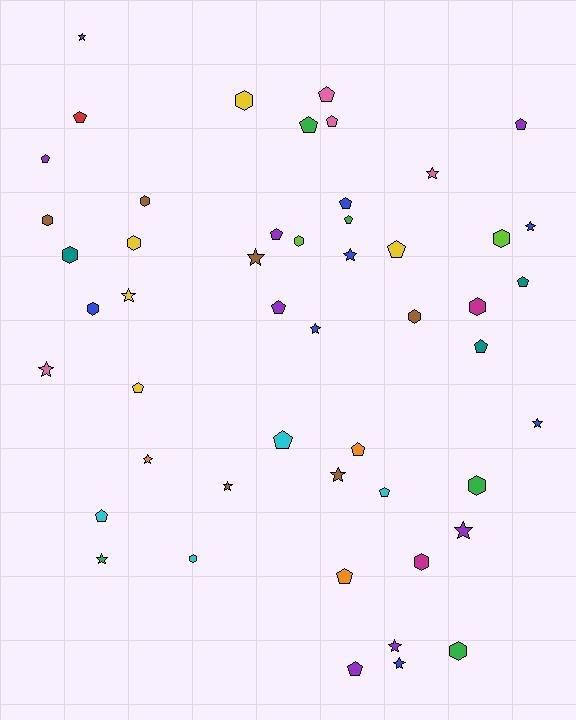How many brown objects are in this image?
There are 6 brown objects.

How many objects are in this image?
There are 50 objects.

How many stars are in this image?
There are 16 stars.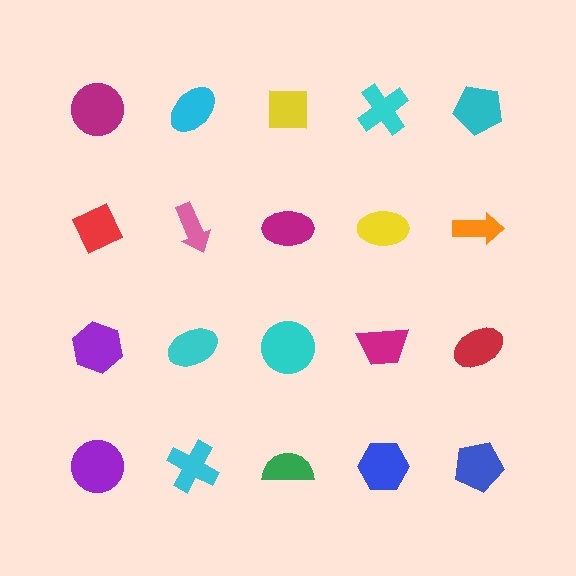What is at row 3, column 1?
A purple hexagon.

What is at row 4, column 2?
A cyan cross.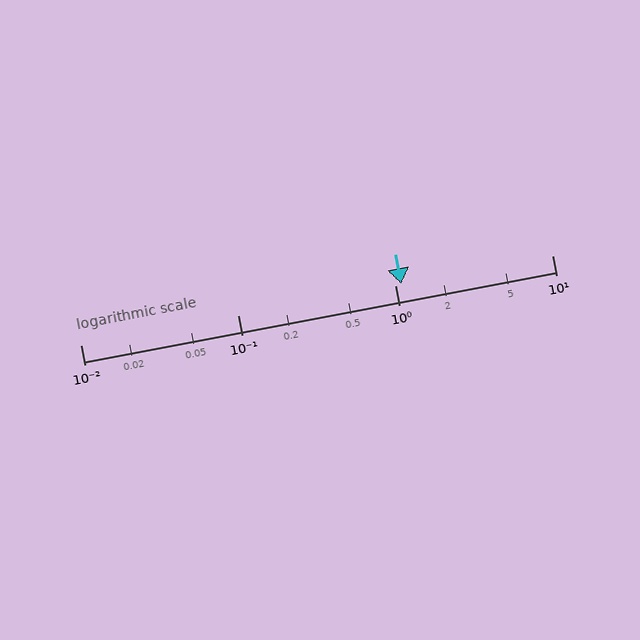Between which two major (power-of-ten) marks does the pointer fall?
The pointer is between 1 and 10.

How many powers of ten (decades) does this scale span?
The scale spans 3 decades, from 0.01 to 10.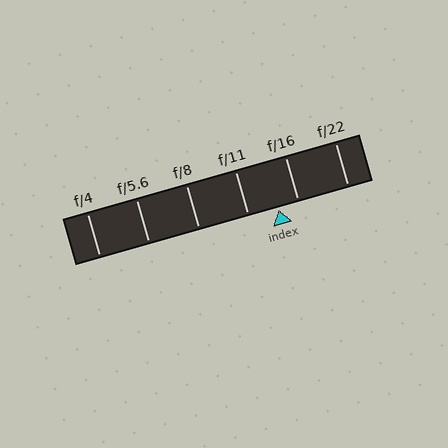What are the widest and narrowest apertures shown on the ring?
The widest aperture shown is f/4 and the narrowest is f/22.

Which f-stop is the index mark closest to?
The index mark is closest to f/16.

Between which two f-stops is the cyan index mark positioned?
The index mark is between f/11 and f/16.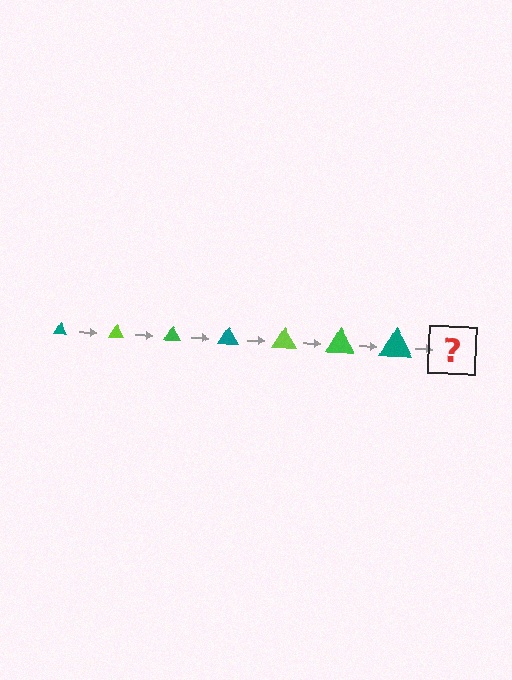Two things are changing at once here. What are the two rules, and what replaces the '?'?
The two rules are that the triangle grows larger each step and the color cycles through teal, lime, and green. The '?' should be a lime triangle, larger than the previous one.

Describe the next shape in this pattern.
It should be a lime triangle, larger than the previous one.